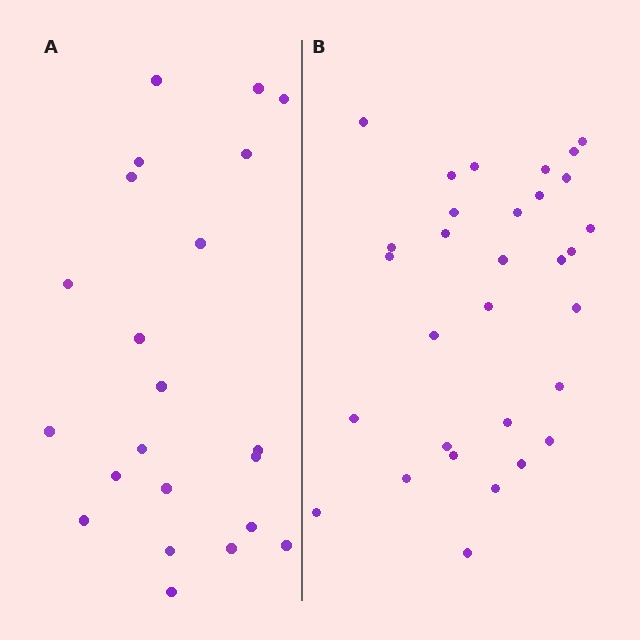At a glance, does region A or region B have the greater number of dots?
Region B (the right region) has more dots.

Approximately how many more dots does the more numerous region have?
Region B has roughly 8 or so more dots than region A.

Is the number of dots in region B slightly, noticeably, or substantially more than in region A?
Region B has noticeably more, but not dramatically so. The ratio is roughly 1.4 to 1.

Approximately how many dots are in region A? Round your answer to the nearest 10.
About 20 dots. (The exact count is 22, which rounds to 20.)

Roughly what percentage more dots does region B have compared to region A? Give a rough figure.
About 40% more.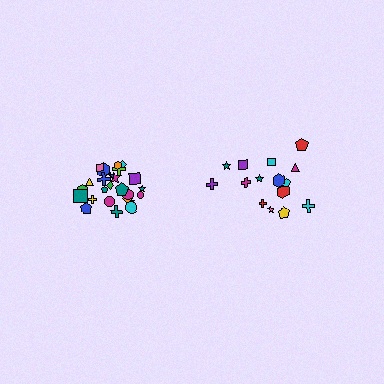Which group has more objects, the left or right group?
The left group.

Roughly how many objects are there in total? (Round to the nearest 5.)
Roughly 40 objects in total.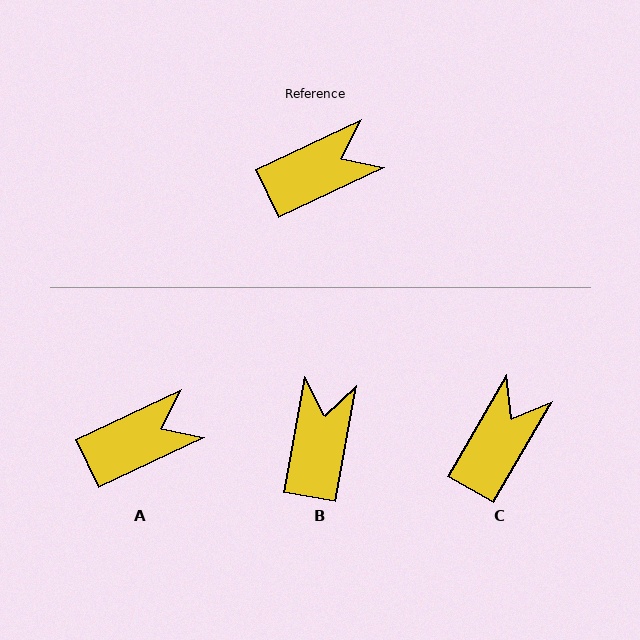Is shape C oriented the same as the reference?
No, it is off by about 35 degrees.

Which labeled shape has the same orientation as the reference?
A.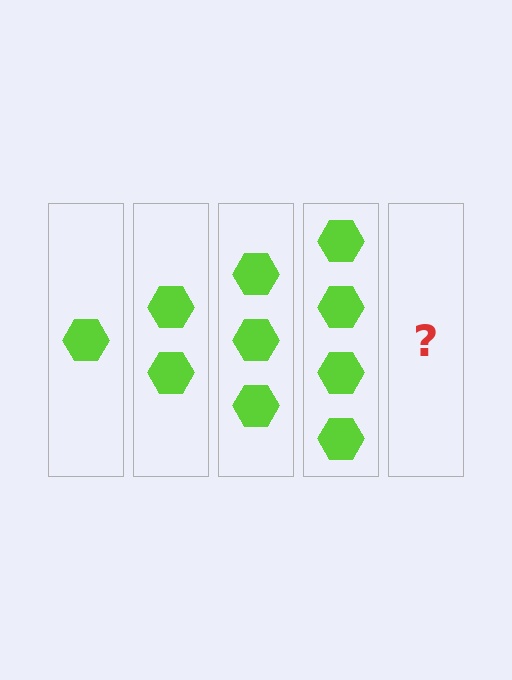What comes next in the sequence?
The next element should be 5 hexagons.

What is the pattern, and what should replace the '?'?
The pattern is that each step adds one more hexagon. The '?' should be 5 hexagons.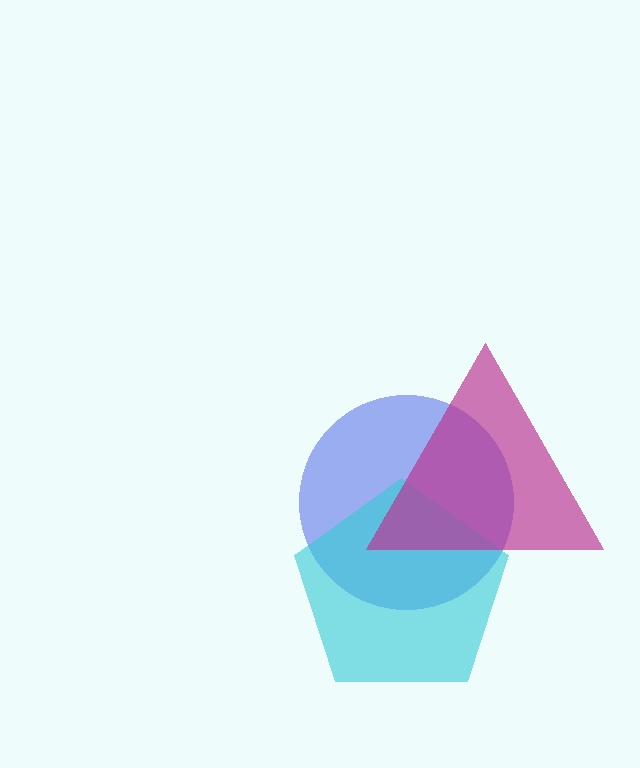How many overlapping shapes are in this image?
There are 3 overlapping shapes in the image.